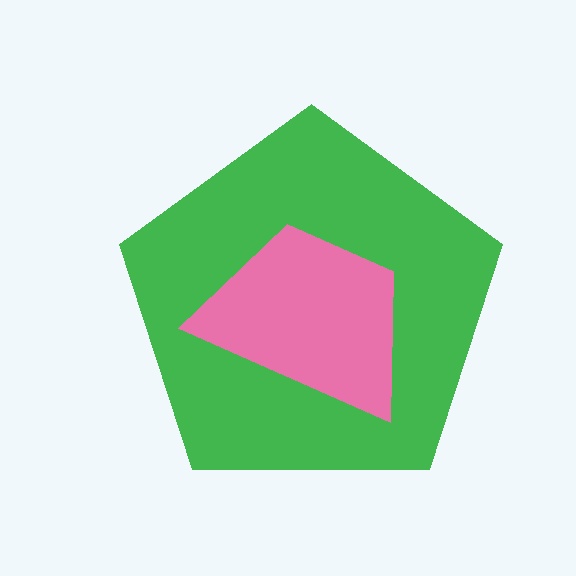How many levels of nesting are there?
2.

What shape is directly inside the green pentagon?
The pink trapezoid.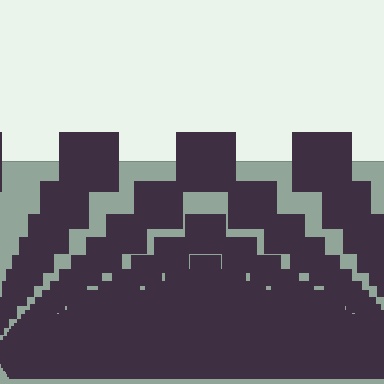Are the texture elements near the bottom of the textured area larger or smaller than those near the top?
Smaller. The gradient is inverted — elements near the bottom are smaller and denser.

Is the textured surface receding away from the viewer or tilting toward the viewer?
The surface appears to tilt toward the viewer. Texture elements get larger and sparser toward the top.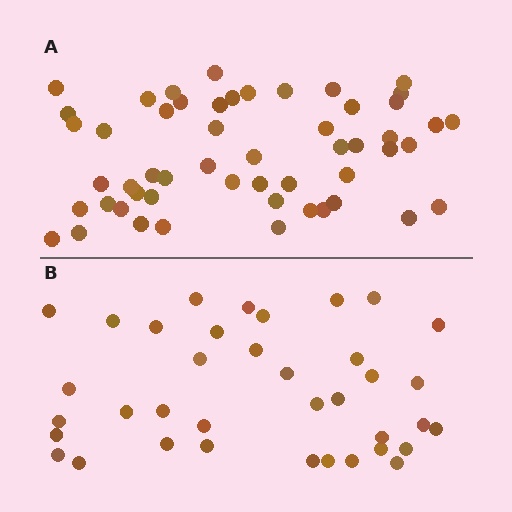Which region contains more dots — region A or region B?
Region A (the top region) has more dots.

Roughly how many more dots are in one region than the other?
Region A has approximately 15 more dots than region B.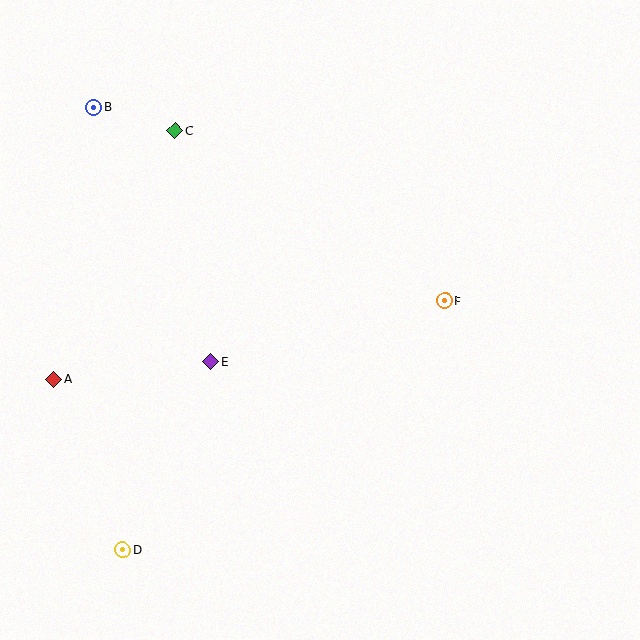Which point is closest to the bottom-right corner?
Point F is closest to the bottom-right corner.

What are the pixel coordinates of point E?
Point E is at (211, 362).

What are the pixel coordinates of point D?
Point D is at (123, 550).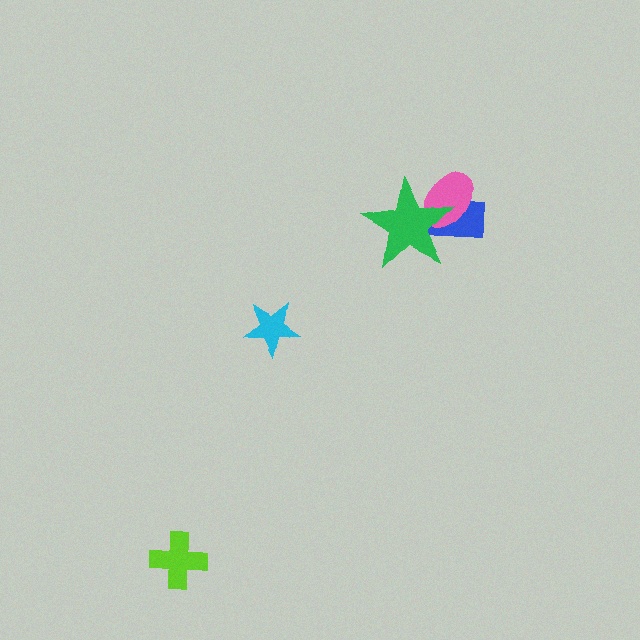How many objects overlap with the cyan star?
0 objects overlap with the cyan star.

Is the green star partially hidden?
No, no other shape covers it.